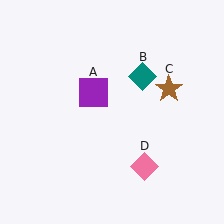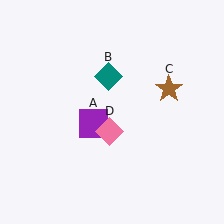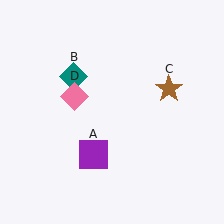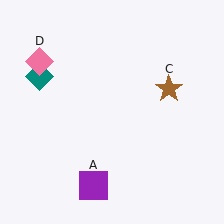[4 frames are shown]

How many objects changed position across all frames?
3 objects changed position: purple square (object A), teal diamond (object B), pink diamond (object D).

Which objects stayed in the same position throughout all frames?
Brown star (object C) remained stationary.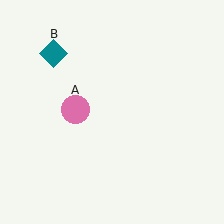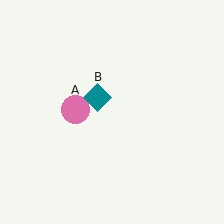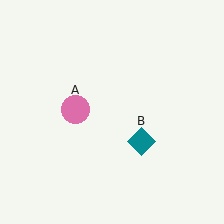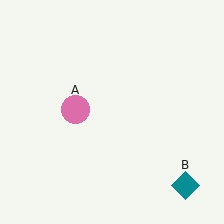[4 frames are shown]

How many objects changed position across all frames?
1 object changed position: teal diamond (object B).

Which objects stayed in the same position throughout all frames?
Pink circle (object A) remained stationary.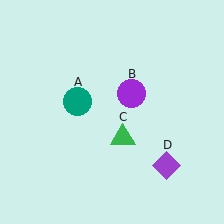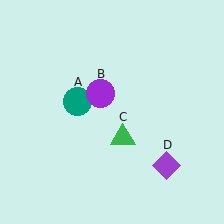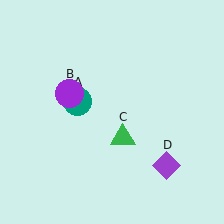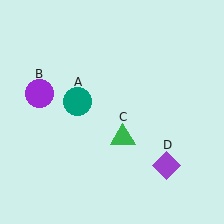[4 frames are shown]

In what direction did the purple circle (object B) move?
The purple circle (object B) moved left.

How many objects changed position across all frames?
1 object changed position: purple circle (object B).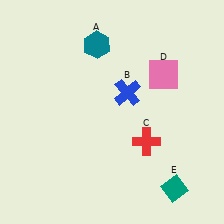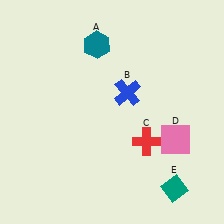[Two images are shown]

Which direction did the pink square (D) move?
The pink square (D) moved down.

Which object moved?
The pink square (D) moved down.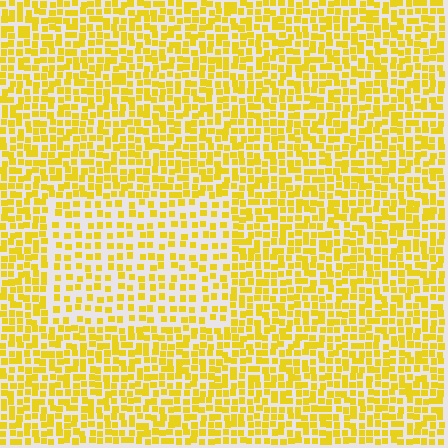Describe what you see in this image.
The image contains small yellow elements arranged at two different densities. A rectangle-shaped region is visible where the elements are less densely packed than the surrounding area.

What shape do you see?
I see a rectangle.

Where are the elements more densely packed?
The elements are more densely packed outside the rectangle boundary.